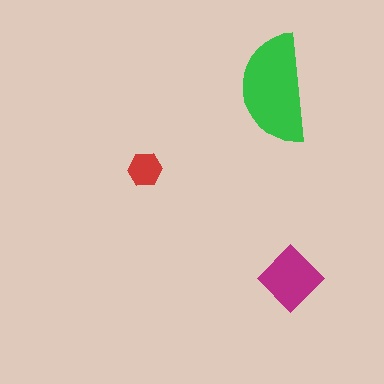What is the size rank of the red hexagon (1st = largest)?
3rd.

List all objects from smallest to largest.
The red hexagon, the magenta diamond, the green semicircle.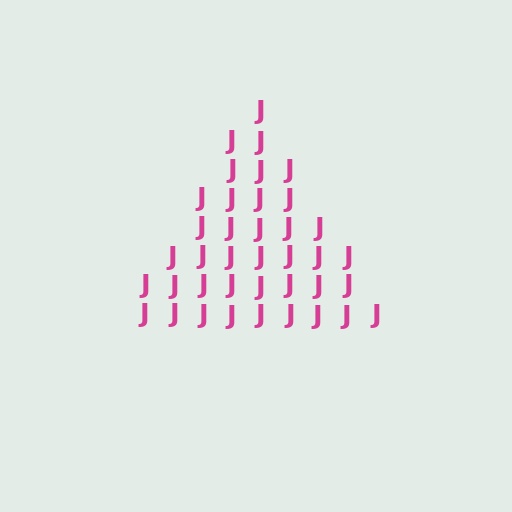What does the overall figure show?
The overall figure shows a triangle.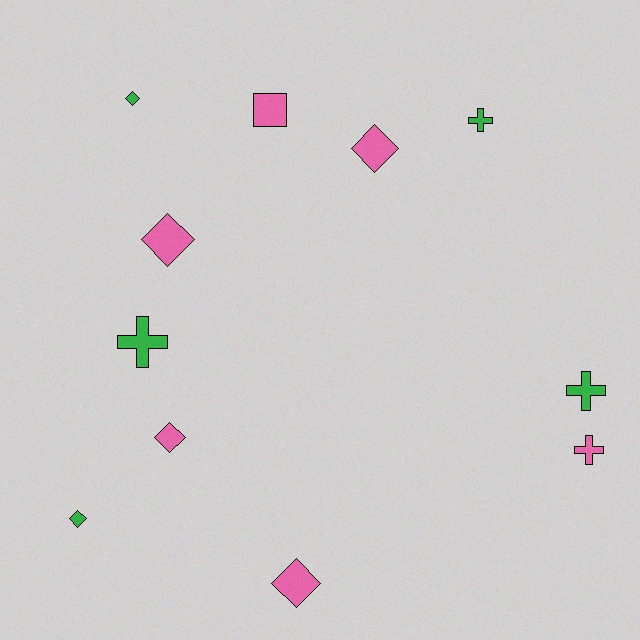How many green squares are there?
There are no green squares.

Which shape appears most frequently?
Diamond, with 6 objects.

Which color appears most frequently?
Pink, with 6 objects.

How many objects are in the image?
There are 11 objects.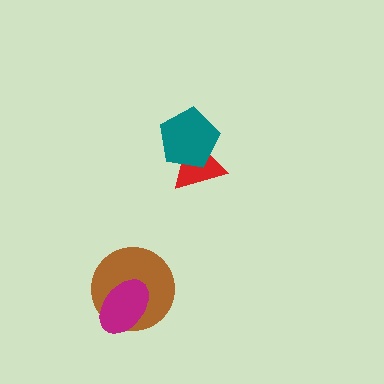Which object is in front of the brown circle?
The magenta ellipse is in front of the brown circle.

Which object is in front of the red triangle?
The teal pentagon is in front of the red triangle.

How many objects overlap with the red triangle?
1 object overlaps with the red triangle.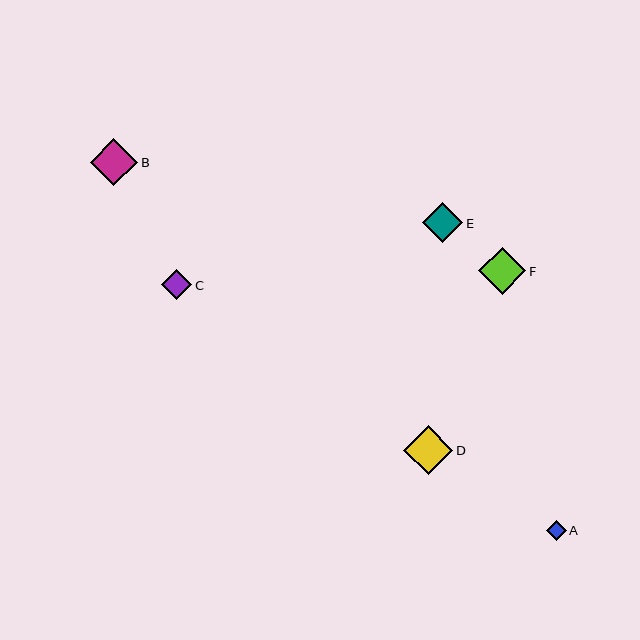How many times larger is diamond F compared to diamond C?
Diamond F is approximately 1.6 times the size of diamond C.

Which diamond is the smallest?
Diamond A is the smallest with a size of approximately 20 pixels.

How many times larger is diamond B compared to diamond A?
Diamond B is approximately 2.4 times the size of diamond A.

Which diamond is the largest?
Diamond D is the largest with a size of approximately 49 pixels.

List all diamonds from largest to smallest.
From largest to smallest: D, B, F, E, C, A.